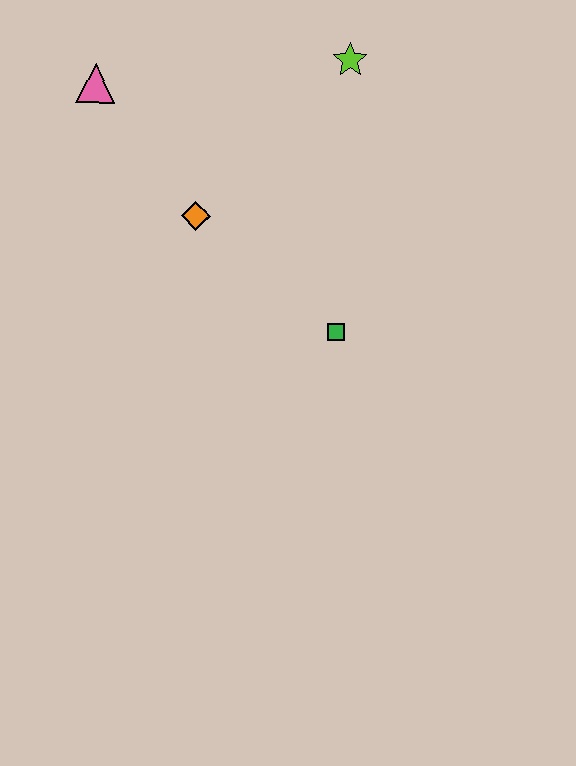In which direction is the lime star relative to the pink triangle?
The lime star is to the right of the pink triangle.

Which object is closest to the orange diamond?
The pink triangle is closest to the orange diamond.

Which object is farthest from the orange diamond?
The lime star is farthest from the orange diamond.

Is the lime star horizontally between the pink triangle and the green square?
No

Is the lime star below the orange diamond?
No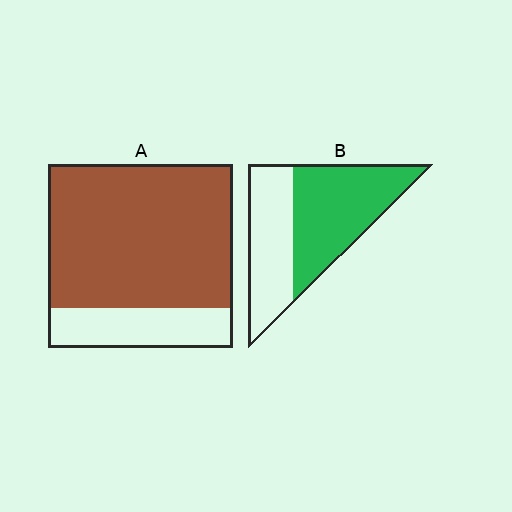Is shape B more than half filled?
Yes.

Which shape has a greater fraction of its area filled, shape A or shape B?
Shape A.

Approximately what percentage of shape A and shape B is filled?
A is approximately 80% and B is approximately 55%.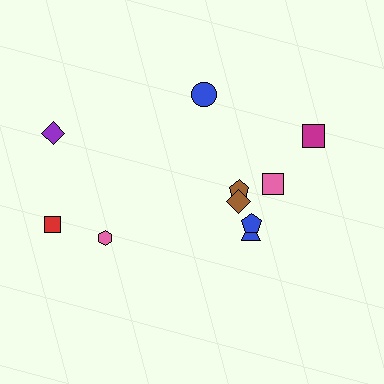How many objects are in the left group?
There are 3 objects.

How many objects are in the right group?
There are 7 objects.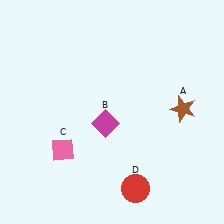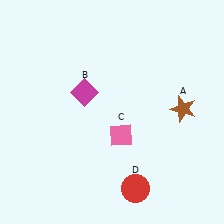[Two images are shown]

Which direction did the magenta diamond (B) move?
The magenta diamond (B) moved up.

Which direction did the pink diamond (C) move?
The pink diamond (C) moved right.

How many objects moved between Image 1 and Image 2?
2 objects moved between the two images.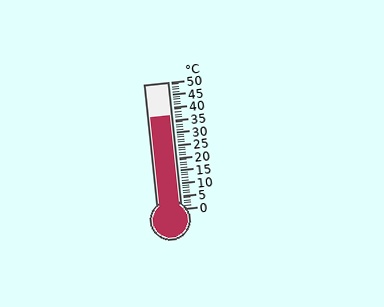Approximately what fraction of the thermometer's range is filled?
The thermometer is filled to approximately 75% of its range.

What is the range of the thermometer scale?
The thermometer scale ranges from 0°C to 50°C.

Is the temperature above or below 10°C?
The temperature is above 10°C.